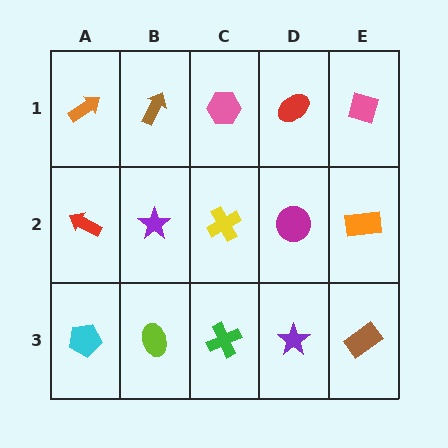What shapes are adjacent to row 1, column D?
A magenta circle (row 2, column D), a pink hexagon (row 1, column C), a pink diamond (row 1, column E).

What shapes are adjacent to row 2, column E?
A pink diamond (row 1, column E), a brown rectangle (row 3, column E), a magenta circle (row 2, column D).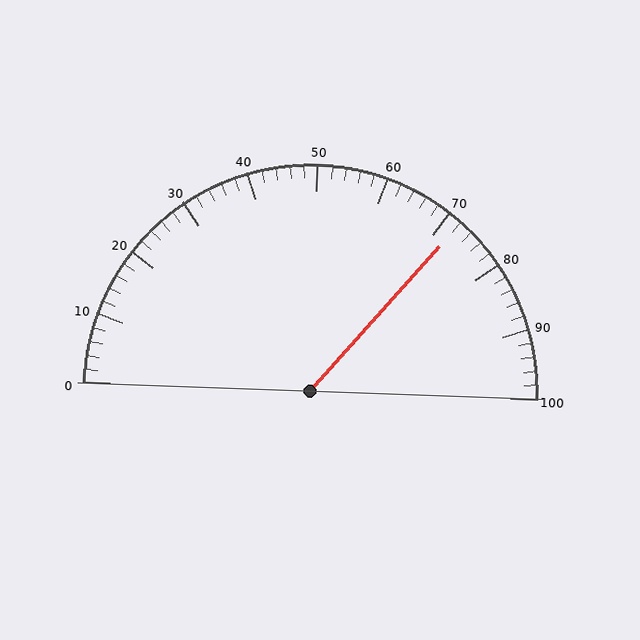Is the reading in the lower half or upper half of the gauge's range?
The reading is in the upper half of the range (0 to 100).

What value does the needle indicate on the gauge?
The needle indicates approximately 72.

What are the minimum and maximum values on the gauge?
The gauge ranges from 0 to 100.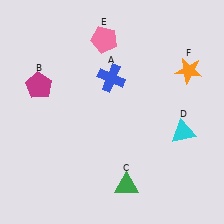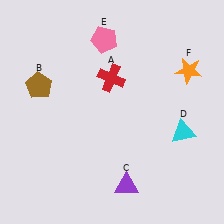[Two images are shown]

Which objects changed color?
A changed from blue to red. B changed from magenta to brown. C changed from green to purple.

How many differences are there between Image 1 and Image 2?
There are 3 differences between the two images.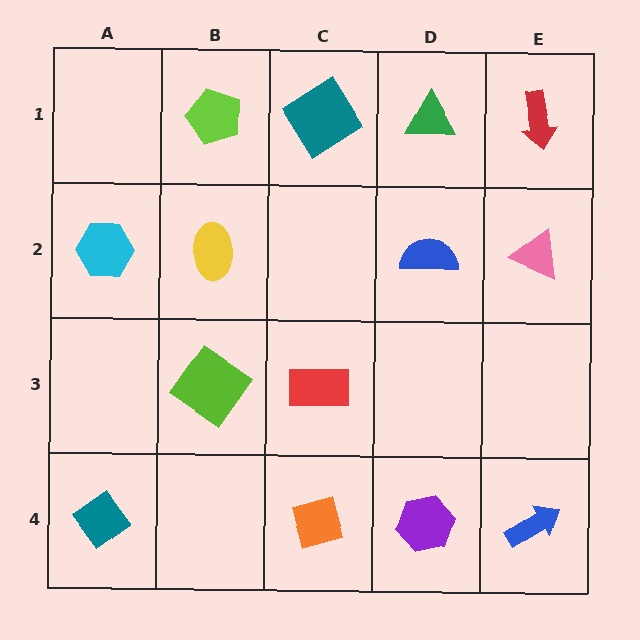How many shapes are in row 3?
2 shapes.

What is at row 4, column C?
An orange diamond.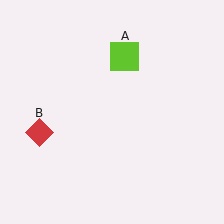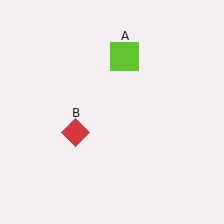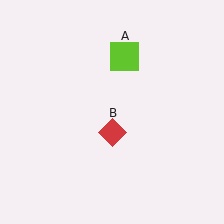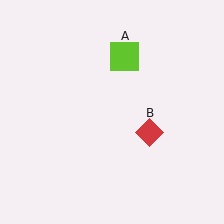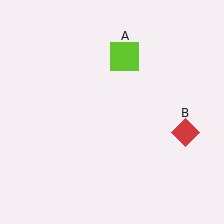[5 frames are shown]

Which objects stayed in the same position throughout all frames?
Lime square (object A) remained stationary.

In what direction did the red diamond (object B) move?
The red diamond (object B) moved right.